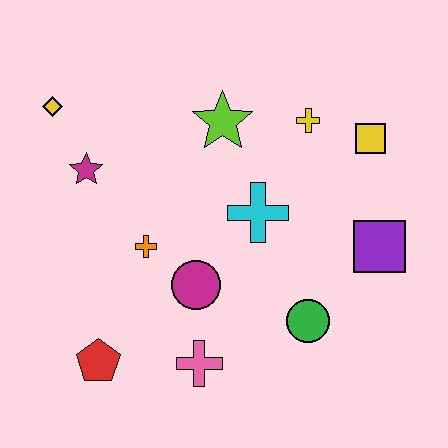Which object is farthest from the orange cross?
The yellow square is farthest from the orange cross.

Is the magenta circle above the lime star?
No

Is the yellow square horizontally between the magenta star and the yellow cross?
No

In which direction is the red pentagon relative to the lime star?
The red pentagon is below the lime star.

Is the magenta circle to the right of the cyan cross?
No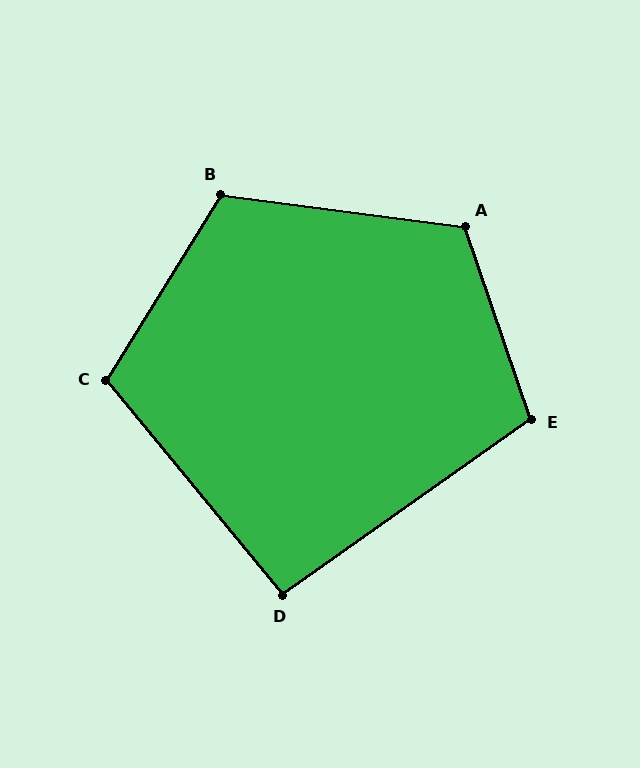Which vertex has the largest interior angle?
A, at approximately 116 degrees.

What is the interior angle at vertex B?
Approximately 114 degrees (obtuse).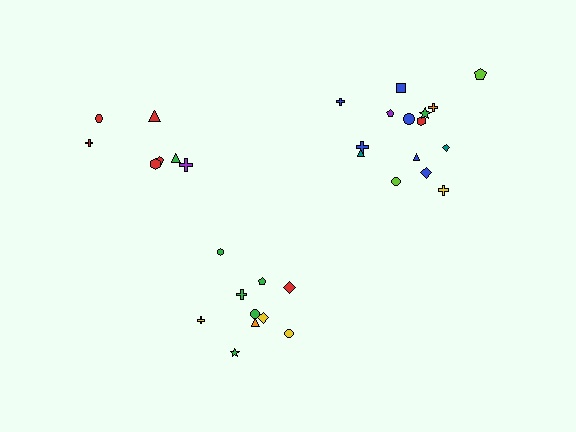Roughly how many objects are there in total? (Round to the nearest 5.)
Roughly 30 objects in total.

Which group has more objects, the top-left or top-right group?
The top-right group.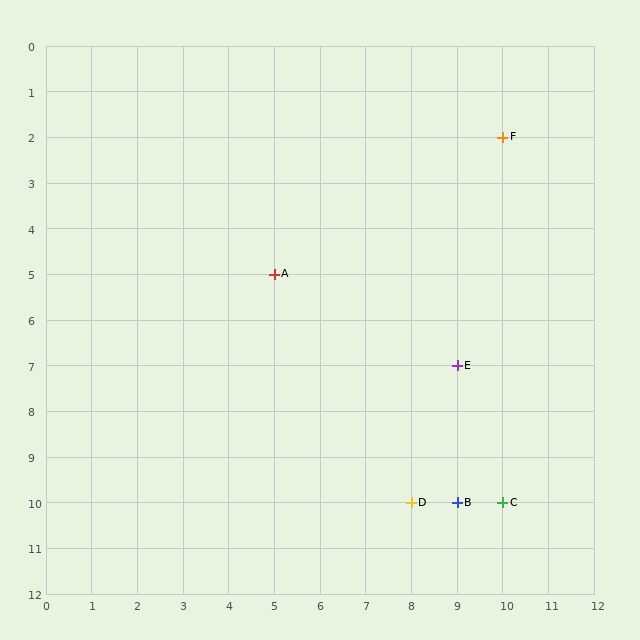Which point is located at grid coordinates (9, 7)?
Point E is at (9, 7).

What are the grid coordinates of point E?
Point E is at grid coordinates (9, 7).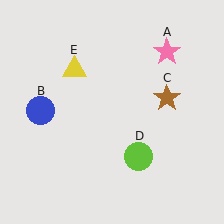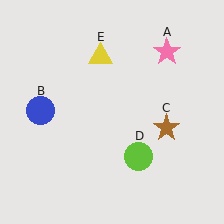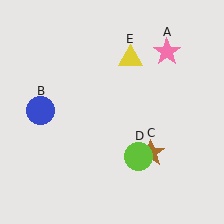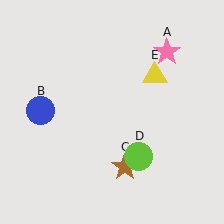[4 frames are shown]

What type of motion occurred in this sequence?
The brown star (object C), yellow triangle (object E) rotated clockwise around the center of the scene.